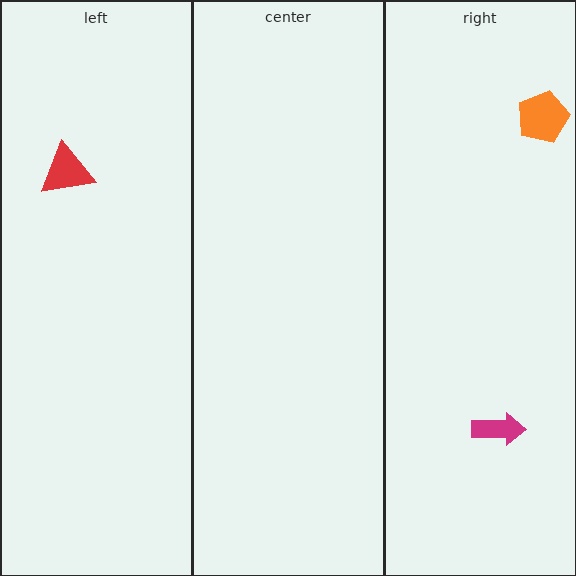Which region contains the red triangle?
The left region.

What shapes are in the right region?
The orange pentagon, the magenta arrow.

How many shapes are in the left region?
1.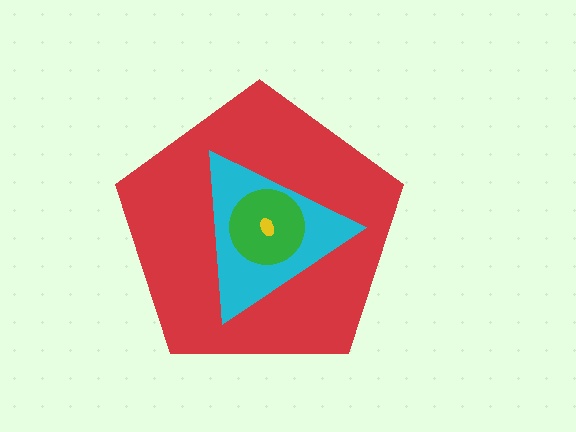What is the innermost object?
The yellow ellipse.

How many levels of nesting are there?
4.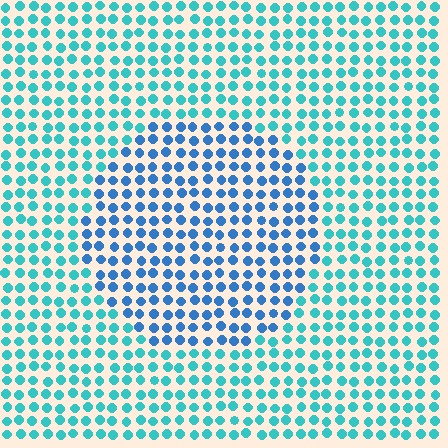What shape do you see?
I see a circle.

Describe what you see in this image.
The image is filled with small cyan elements in a uniform arrangement. A circle-shaped region is visible where the elements are tinted to a slightly different hue, forming a subtle color boundary.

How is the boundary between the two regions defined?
The boundary is defined purely by a slight shift in hue (about 32 degrees). Spacing, size, and orientation are identical on both sides.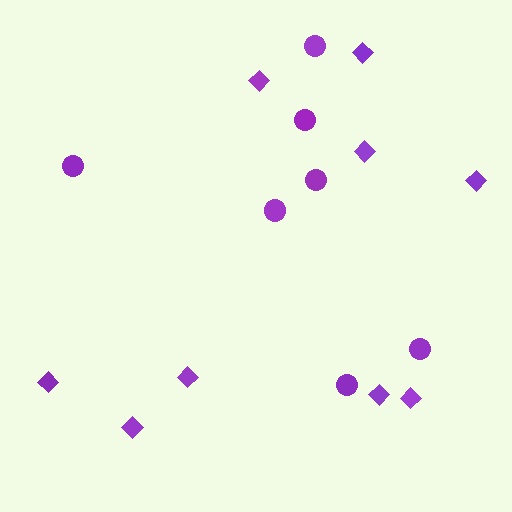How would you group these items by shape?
There are 2 groups: one group of circles (7) and one group of diamonds (9).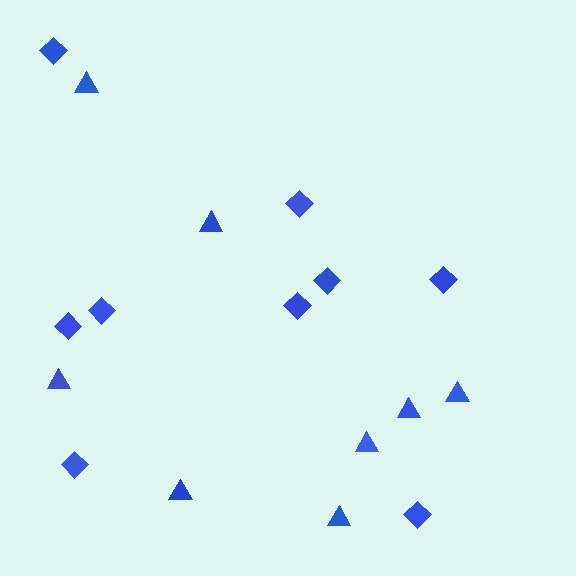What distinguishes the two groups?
There are 2 groups: one group of diamonds (9) and one group of triangles (8).